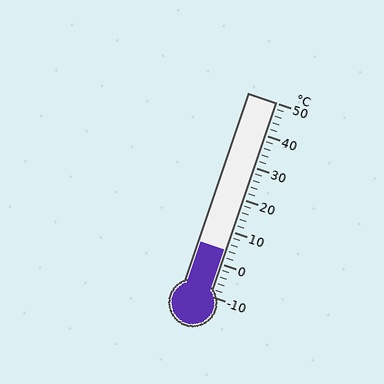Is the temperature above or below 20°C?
The temperature is below 20°C.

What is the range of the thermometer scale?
The thermometer scale ranges from -10°C to 50°C.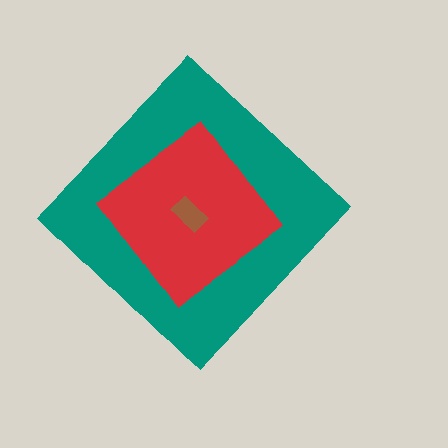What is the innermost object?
The brown rectangle.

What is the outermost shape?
The teal diamond.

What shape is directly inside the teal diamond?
The red diamond.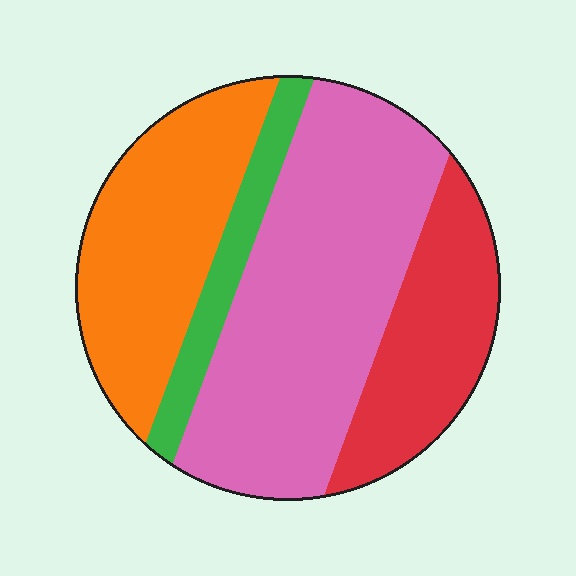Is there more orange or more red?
Orange.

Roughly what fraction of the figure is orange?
Orange covers 27% of the figure.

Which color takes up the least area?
Green, at roughly 10%.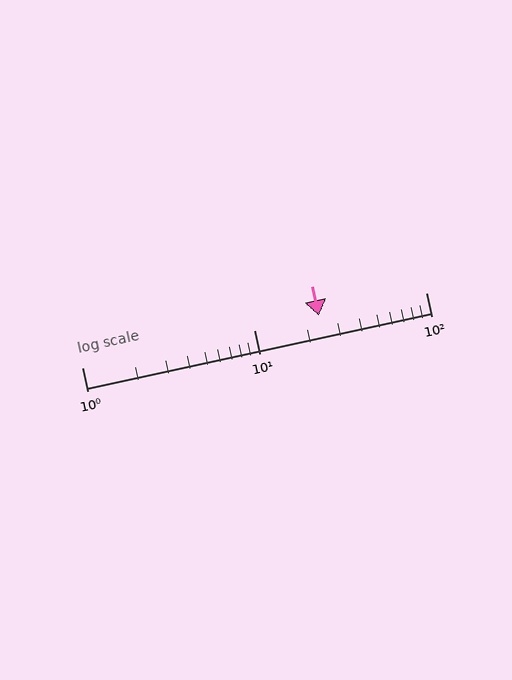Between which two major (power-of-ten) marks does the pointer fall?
The pointer is between 10 and 100.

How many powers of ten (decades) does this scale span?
The scale spans 2 decades, from 1 to 100.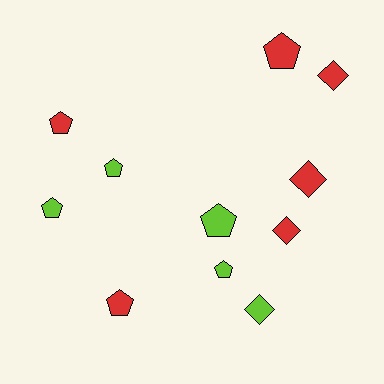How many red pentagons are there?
There are 3 red pentagons.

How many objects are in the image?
There are 11 objects.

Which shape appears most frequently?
Pentagon, with 7 objects.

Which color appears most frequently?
Red, with 6 objects.